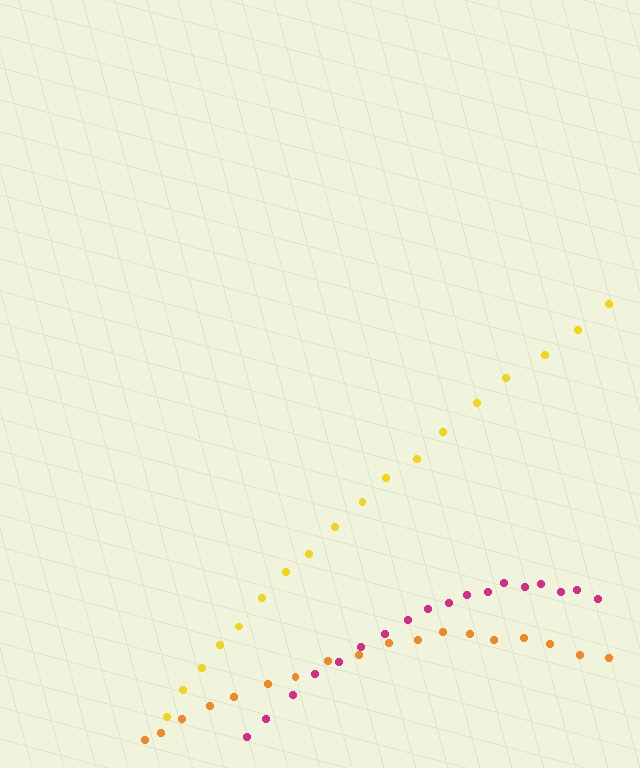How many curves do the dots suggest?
There are 3 distinct paths.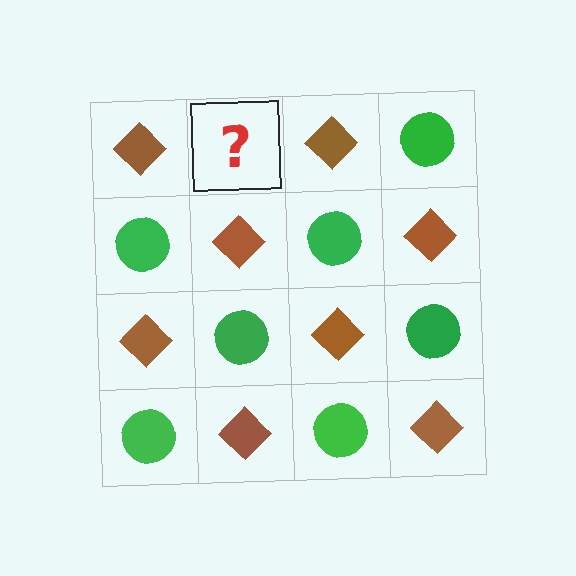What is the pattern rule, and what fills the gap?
The rule is that it alternates brown diamond and green circle in a checkerboard pattern. The gap should be filled with a green circle.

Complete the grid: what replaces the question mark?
The question mark should be replaced with a green circle.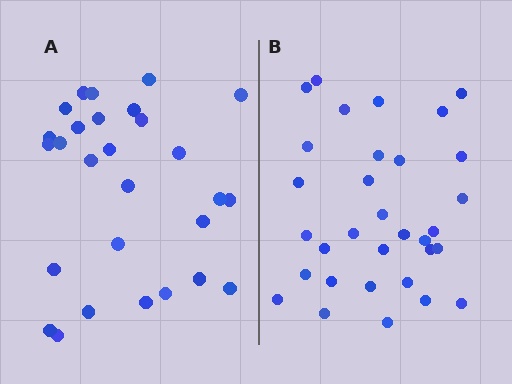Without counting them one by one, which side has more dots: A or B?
Region B (the right region) has more dots.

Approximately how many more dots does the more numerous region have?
Region B has about 4 more dots than region A.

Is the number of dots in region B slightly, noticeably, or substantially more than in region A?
Region B has only slightly more — the two regions are fairly close. The ratio is roughly 1.1 to 1.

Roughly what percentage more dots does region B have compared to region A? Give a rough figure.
About 15% more.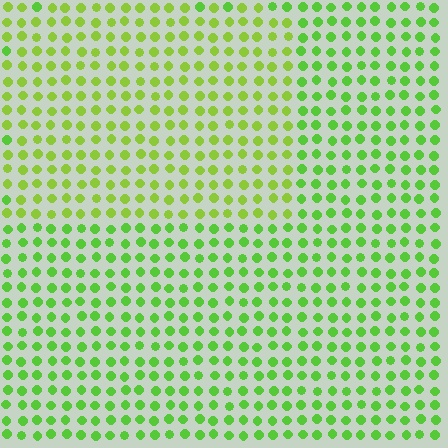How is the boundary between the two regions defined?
The boundary is defined purely by a slight shift in hue (about 22 degrees). Spacing, size, and orientation are identical on both sides.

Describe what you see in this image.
The image is filled with small lime elements in a uniform arrangement. A rectangle-shaped region is visible where the elements are tinted to a slightly different hue, forming a subtle color boundary.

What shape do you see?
I see a rectangle.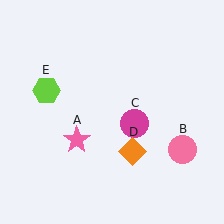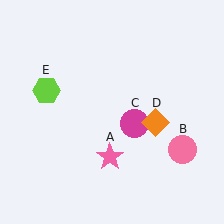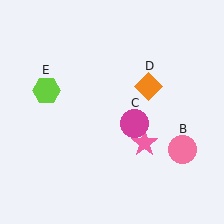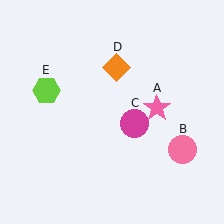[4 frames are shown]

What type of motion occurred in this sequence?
The pink star (object A), orange diamond (object D) rotated counterclockwise around the center of the scene.